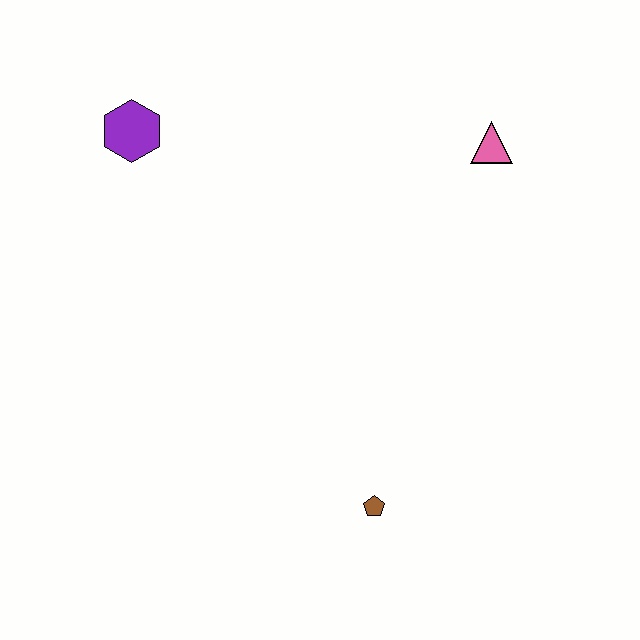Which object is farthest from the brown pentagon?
The purple hexagon is farthest from the brown pentagon.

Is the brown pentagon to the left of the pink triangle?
Yes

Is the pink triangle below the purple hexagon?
Yes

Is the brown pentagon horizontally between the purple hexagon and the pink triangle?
Yes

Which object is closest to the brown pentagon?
The pink triangle is closest to the brown pentagon.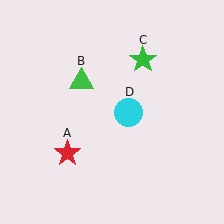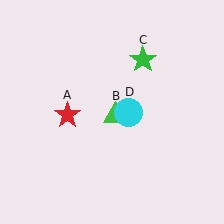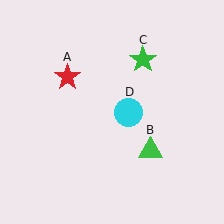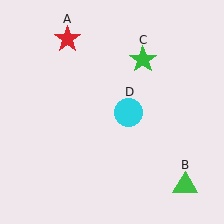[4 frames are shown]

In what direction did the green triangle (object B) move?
The green triangle (object B) moved down and to the right.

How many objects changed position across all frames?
2 objects changed position: red star (object A), green triangle (object B).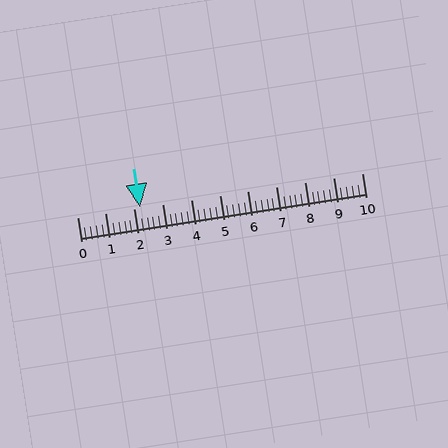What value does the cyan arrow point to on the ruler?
The cyan arrow points to approximately 2.2.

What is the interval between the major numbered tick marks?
The major tick marks are spaced 1 units apart.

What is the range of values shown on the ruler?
The ruler shows values from 0 to 10.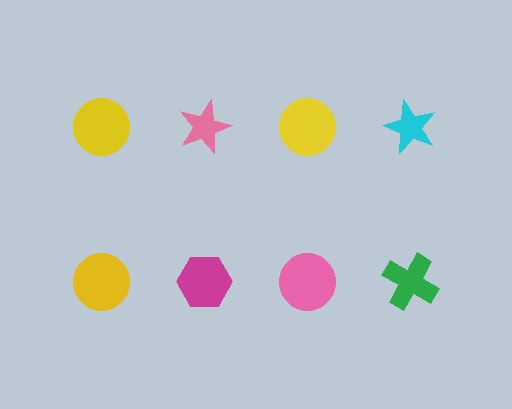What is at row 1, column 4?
A cyan star.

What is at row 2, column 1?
A yellow circle.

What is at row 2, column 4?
A green cross.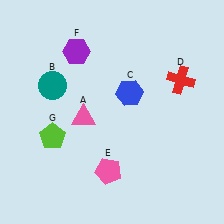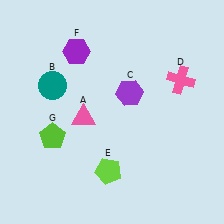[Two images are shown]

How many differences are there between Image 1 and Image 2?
There are 3 differences between the two images.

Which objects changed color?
C changed from blue to purple. D changed from red to pink. E changed from pink to lime.